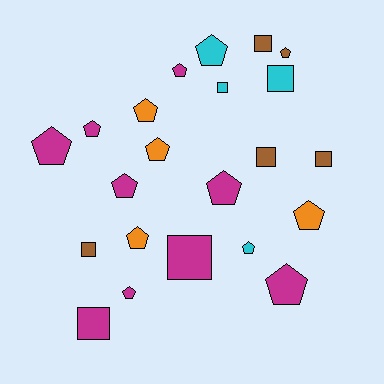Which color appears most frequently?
Magenta, with 9 objects.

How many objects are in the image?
There are 22 objects.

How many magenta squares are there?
There are 2 magenta squares.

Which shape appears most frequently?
Pentagon, with 14 objects.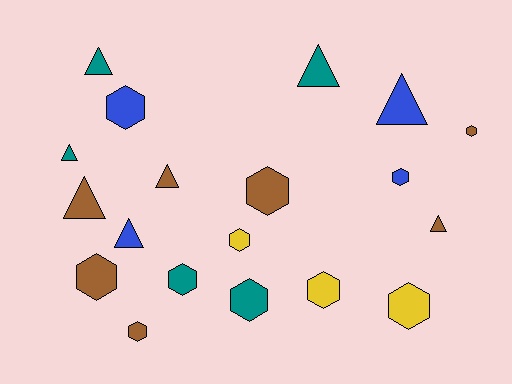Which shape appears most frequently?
Hexagon, with 11 objects.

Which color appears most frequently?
Brown, with 7 objects.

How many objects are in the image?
There are 19 objects.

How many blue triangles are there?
There are 2 blue triangles.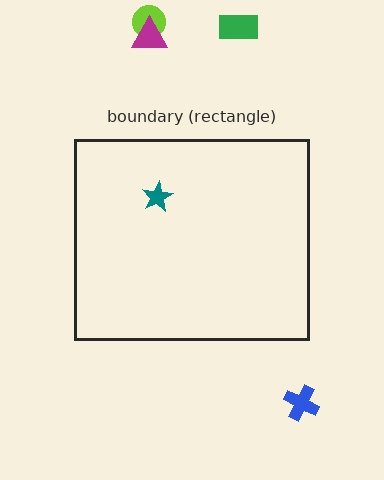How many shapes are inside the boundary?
1 inside, 4 outside.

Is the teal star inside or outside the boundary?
Inside.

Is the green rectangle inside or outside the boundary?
Outside.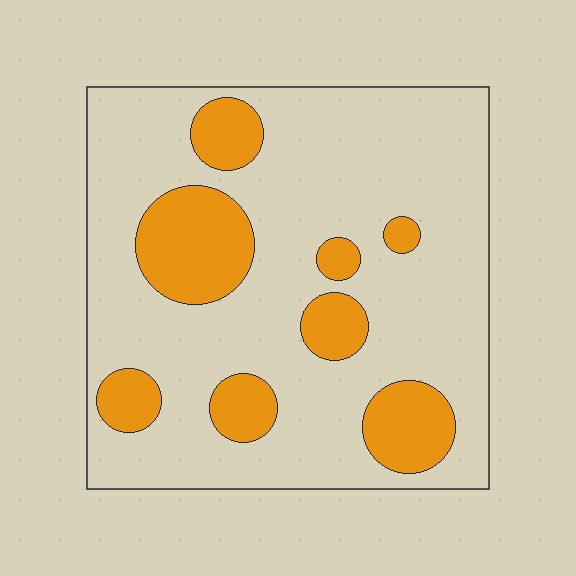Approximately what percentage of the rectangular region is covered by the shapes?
Approximately 20%.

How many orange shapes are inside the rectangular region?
8.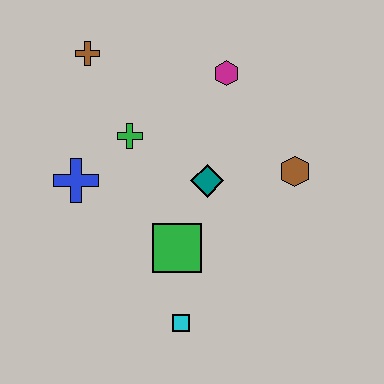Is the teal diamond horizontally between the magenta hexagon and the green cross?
Yes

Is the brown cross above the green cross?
Yes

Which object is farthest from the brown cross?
The cyan square is farthest from the brown cross.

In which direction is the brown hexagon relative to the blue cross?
The brown hexagon is to the right of the blue cross.